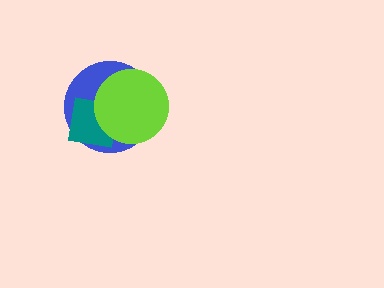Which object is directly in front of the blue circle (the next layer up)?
The teal square is directly in front of the blue circle.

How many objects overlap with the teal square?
2 objects overlap with the teal square.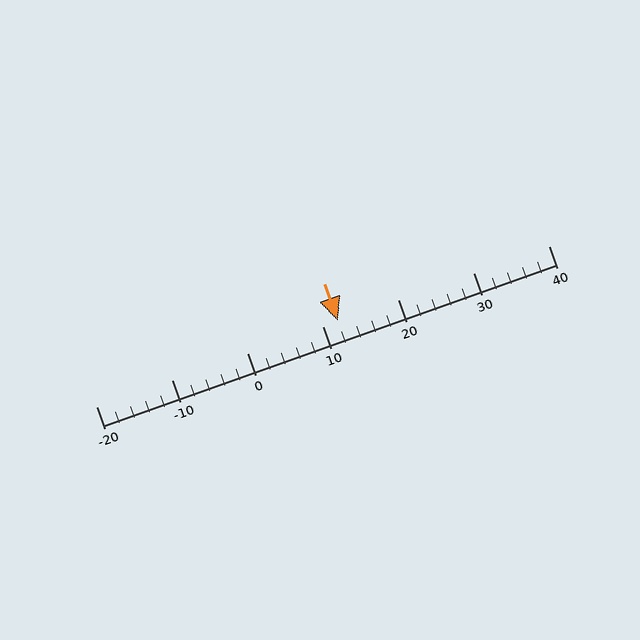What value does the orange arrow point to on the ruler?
The orange arrow points to approximately 12.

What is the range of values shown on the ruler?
The ruler shows values from -20 to 40.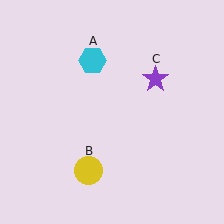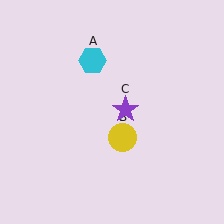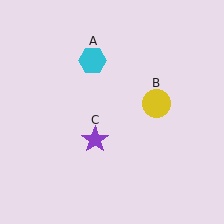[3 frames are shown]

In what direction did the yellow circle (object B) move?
The yellow circle (object B) moved up and to the right.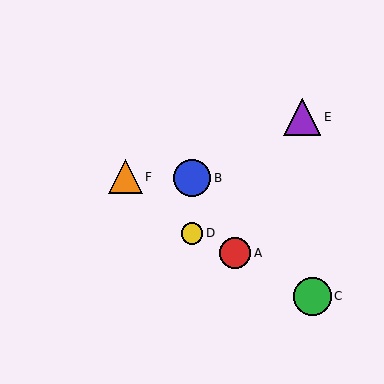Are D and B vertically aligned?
Yes, both are at x≈192.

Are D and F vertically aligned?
No, D is at x≈192 and F is at x≈125.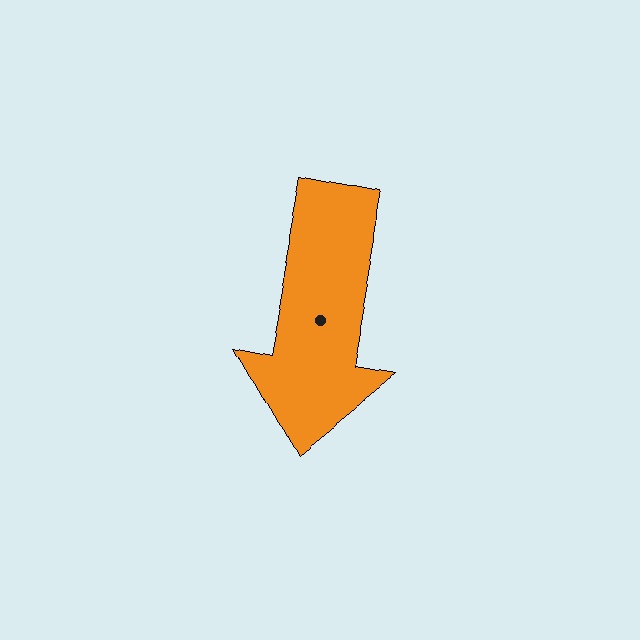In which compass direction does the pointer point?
South.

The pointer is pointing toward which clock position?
Roughly 6 o'clock.